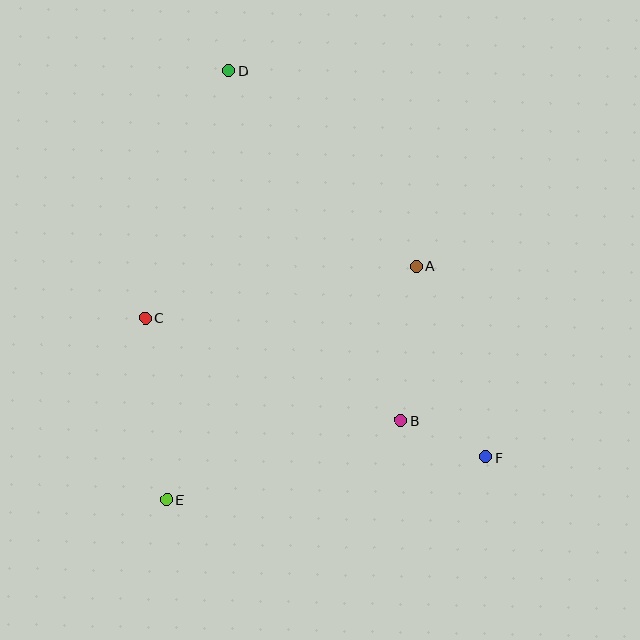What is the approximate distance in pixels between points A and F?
The distance between A and F is approximately 203 pixels.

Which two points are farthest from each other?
Points D and F are farthest from each other.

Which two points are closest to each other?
Points B and F are closest to each other.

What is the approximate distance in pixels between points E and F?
The distance between E and F is approximately 322 pixels.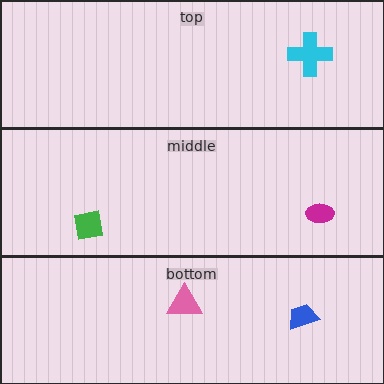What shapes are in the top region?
The cyan cross.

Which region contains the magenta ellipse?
The middle region.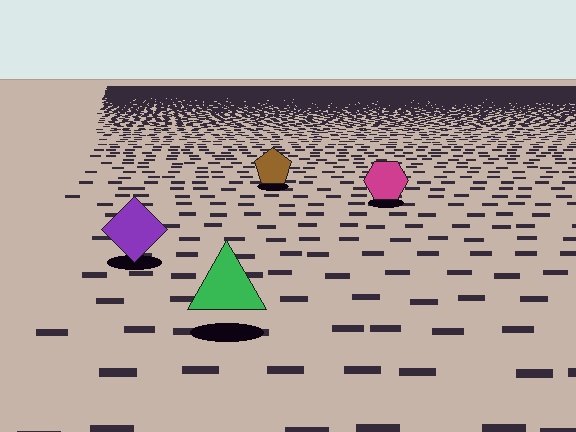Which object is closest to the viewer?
The green triangle is closest. The texture marks near it are larger and more spread out.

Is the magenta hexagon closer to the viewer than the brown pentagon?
Yes. The magenta hexagon is closer — you can tell from the texture gradient: the ground texture is coarser near it.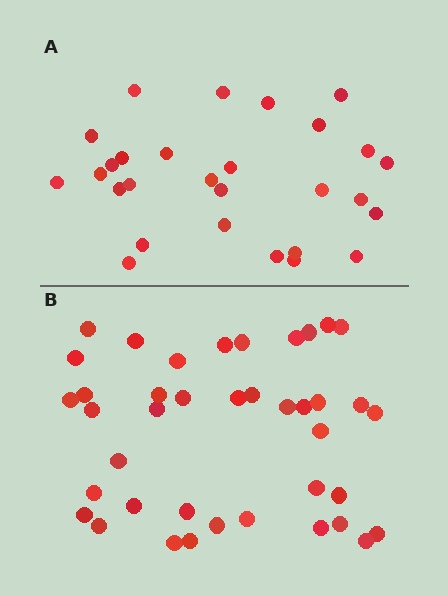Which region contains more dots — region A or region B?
Region B (the bottom region) has more dots.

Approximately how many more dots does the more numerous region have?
Region B has roughly 12 or so more dots than region A.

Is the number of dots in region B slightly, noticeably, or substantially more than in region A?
Region B has noticeably more, but not dramatically so. The ratio is roughly 1.4 to 1.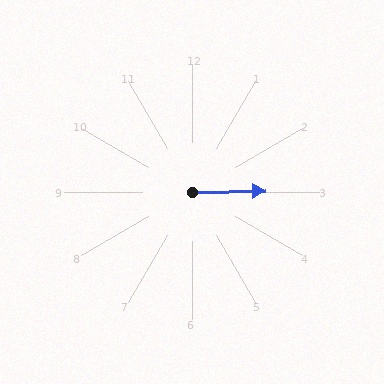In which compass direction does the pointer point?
East.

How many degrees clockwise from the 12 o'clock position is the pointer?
Approximately 89 degrees.